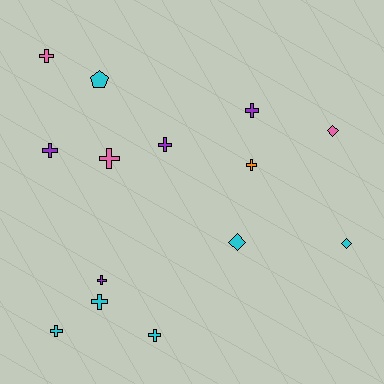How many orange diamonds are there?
There are no orange diamonds.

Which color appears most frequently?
Cyan, with 6 objects.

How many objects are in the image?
There are 14 objects.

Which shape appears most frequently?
Cross, with 10 objects.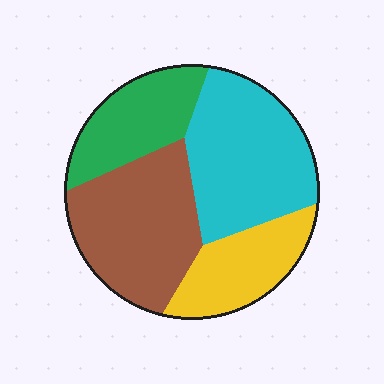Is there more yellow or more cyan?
Cyan.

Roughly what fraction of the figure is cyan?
Cyan covers 32% of the figure.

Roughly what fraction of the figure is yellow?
Yellow takes up about one sixth (1/6) of the figure.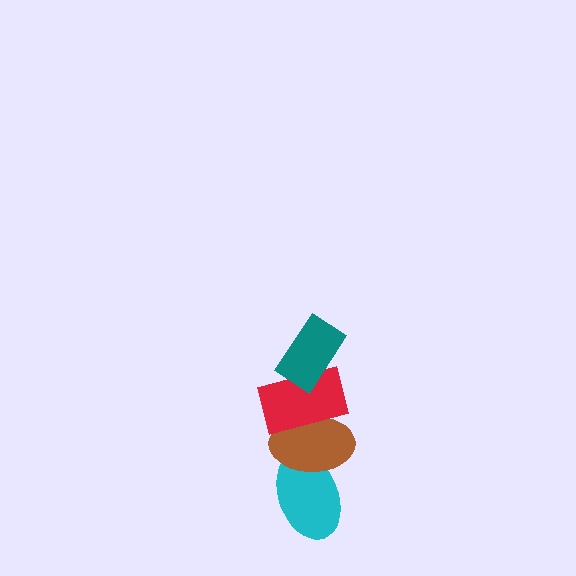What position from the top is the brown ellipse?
The brown ellipse is 3rd from the top.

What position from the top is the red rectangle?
The red rectangle is 2nd from the top.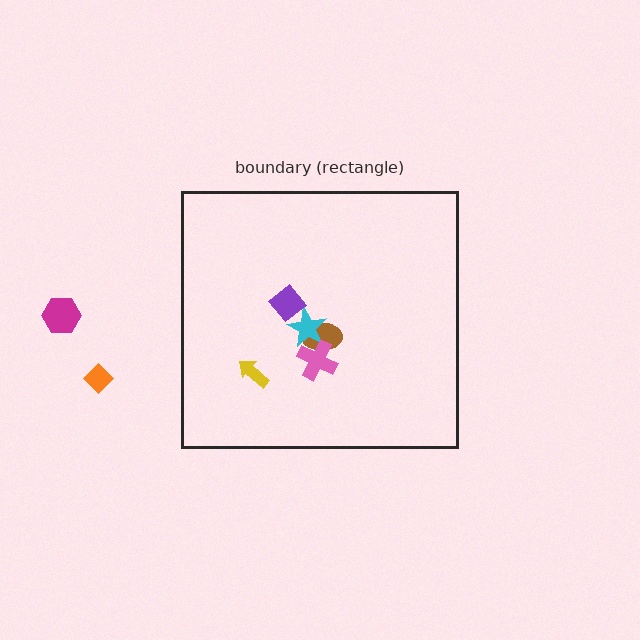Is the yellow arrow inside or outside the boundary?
Inside.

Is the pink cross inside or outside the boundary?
Inside.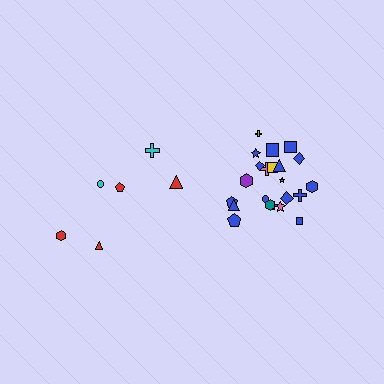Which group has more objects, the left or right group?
The right group.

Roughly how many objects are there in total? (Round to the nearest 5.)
Roughly 30 objects in total.